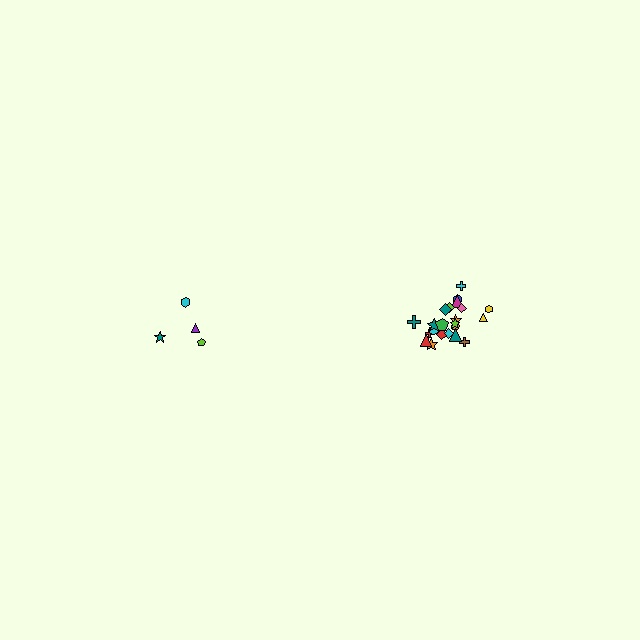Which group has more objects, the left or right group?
The right group.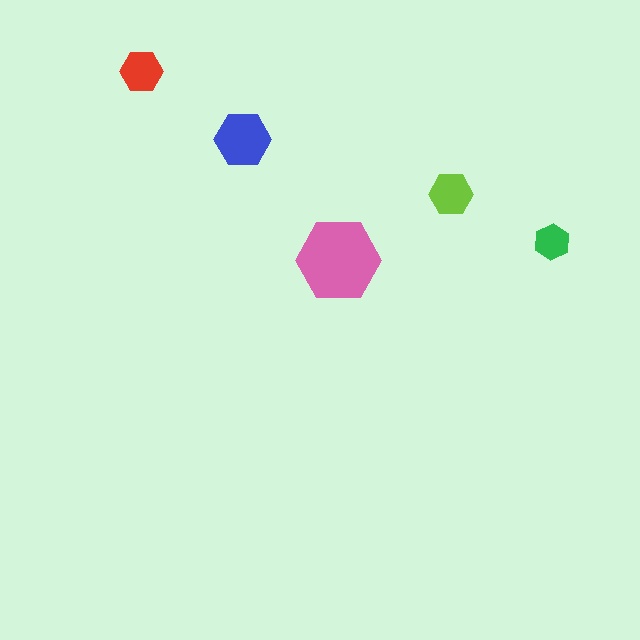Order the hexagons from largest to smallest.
the pink one, the blue one, the lime one, the red one, the green one.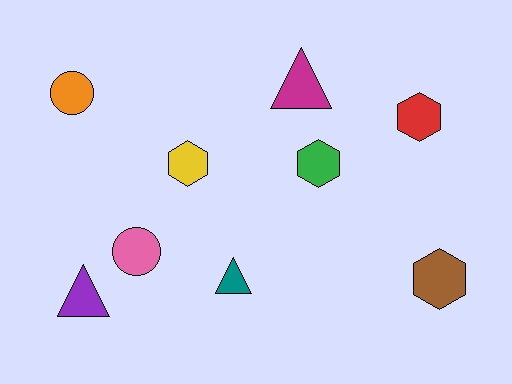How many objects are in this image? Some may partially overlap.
There are 9 objects.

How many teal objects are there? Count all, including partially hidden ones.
There is 1 teal object.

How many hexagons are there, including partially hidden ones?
There are 4 hexagons.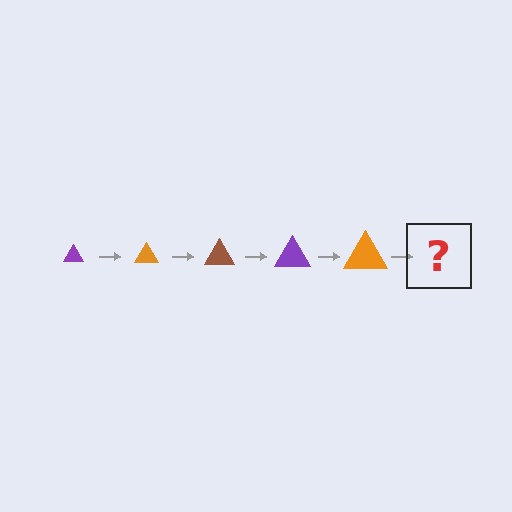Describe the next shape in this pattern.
It should be a brown triangle, larger than the previous one.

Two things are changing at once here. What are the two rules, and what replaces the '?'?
The two rules are that the triangle grows larger each step and the color cycles through purple, orange, and brown. The '?' should be a brown triangle, larger than the previous one.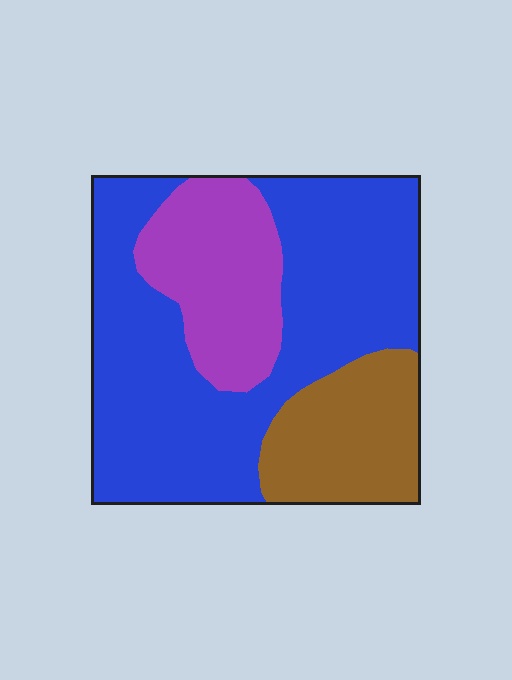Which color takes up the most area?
Blue, at roughly 60%.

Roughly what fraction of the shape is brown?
Brown takes up less than a quarter of the shape.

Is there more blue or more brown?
Blue.